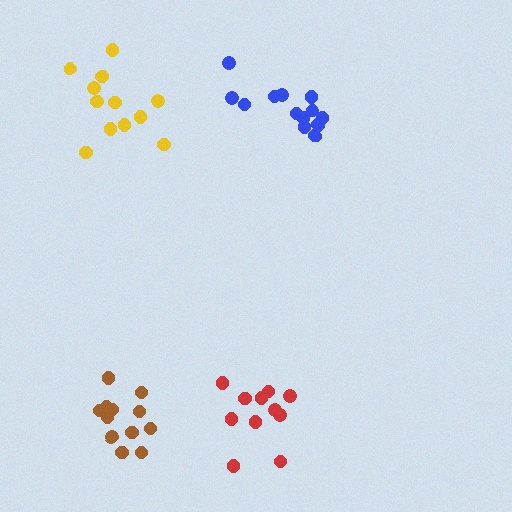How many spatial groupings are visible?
There are 4 spatial groupings.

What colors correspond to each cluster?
The clusters are colored: red, brown, yellow, blue.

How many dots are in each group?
Group 1: 11 dots, Group 2: 12 dots, Group 3: 12 dots, Group 4: 13 dots (48 total).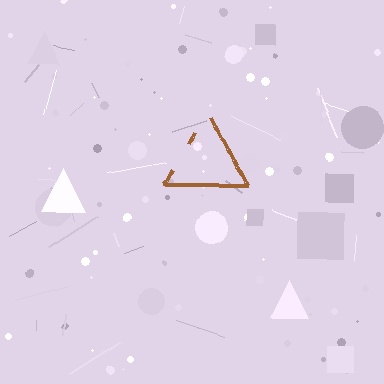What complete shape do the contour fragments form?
The contour fragments form a triangle.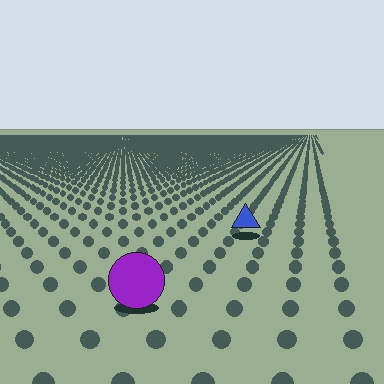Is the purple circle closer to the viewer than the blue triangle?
Yes. The purple circle is closer — you can tell from the texture gradient: the ground texture is coarser near it.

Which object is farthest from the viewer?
The blue triangle is farthest from the viewer. It appears smaller and the ground texture around it is denser.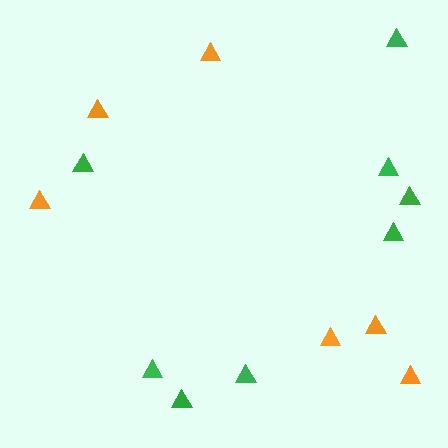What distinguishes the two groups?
There are 2 groups: one group of green triangles (8) and one group of orange triangles (6).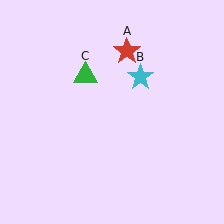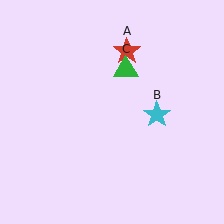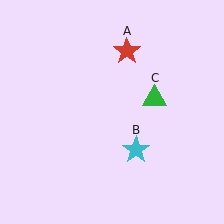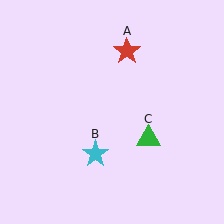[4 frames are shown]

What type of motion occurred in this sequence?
The cyan star (object B), green triangle (object C) rotated clockwise around the center of the scene.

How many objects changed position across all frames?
2 objects changed position: cyan star (object B), green triangle (object C).